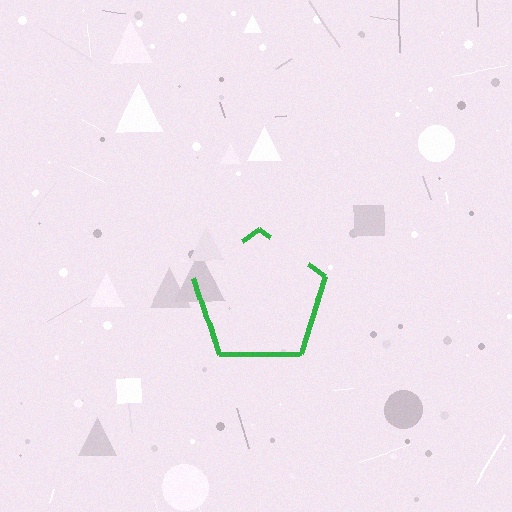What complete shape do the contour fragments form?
The contour fragments form a pentagon.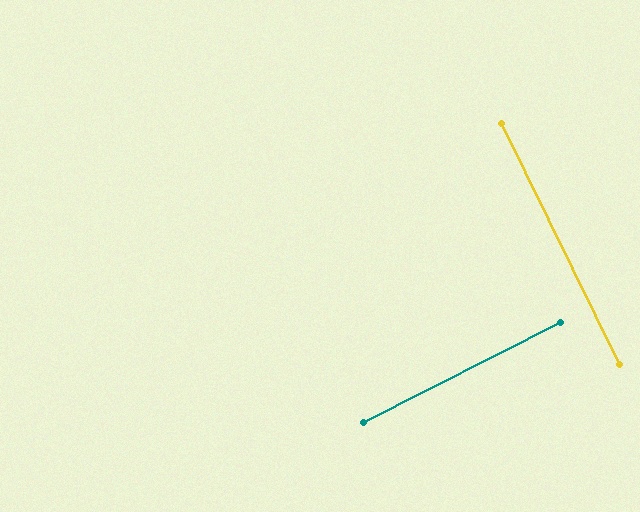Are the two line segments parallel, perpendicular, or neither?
Perpendicular — they meet at approximately 89°.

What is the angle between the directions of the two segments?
Approximately 89 degrees.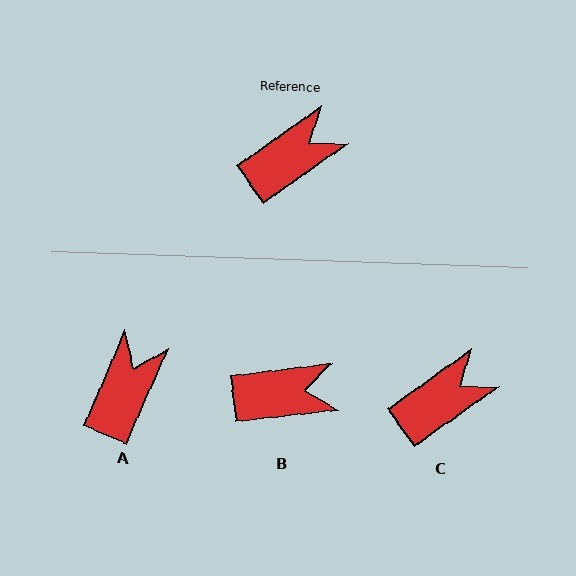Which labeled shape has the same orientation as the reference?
C.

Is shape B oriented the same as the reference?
No, it is off by about 29 degrees.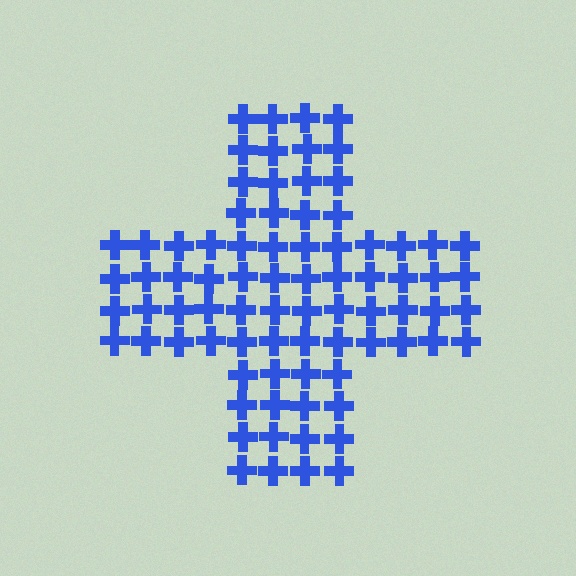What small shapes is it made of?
It is made of small crosses.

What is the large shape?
The large shape is a cross.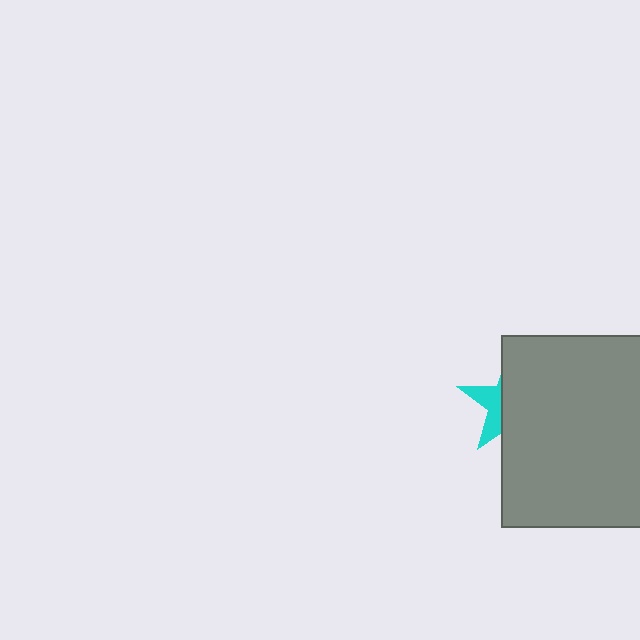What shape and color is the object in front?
The object in front is a gray rectangle.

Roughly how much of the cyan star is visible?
A small part of it is visible (roughly 34%).